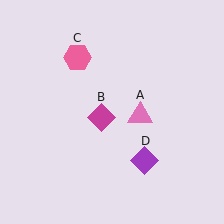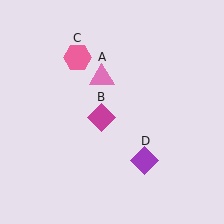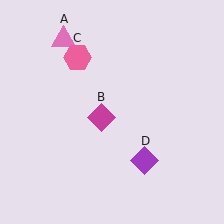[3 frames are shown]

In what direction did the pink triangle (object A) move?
The pink triangle (object A) moved up and to the left.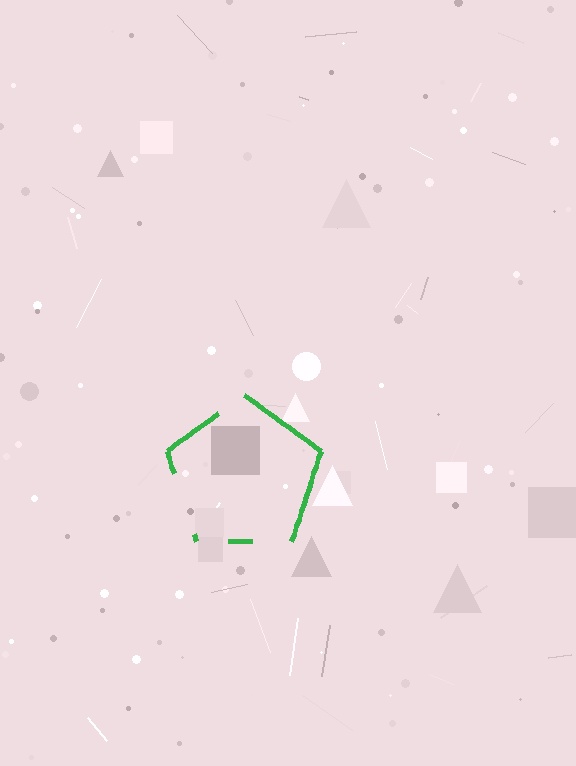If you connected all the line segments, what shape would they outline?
They would outline a pentagon.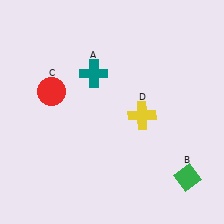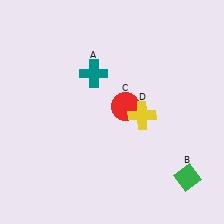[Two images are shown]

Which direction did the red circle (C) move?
The red circle (C) moved right.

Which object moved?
The red circle (C) moved right.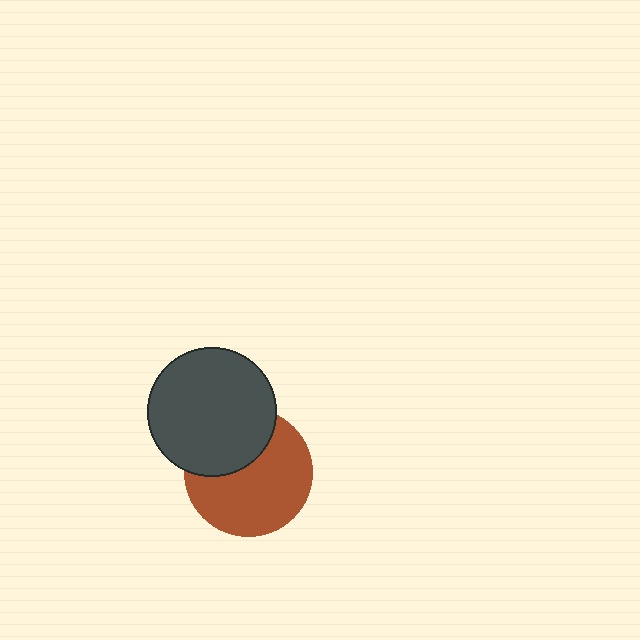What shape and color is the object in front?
The object in front is a dark gray circle.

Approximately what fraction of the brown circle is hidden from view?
Roughly 34% of the brown circle is hidden behind the dark gray circle.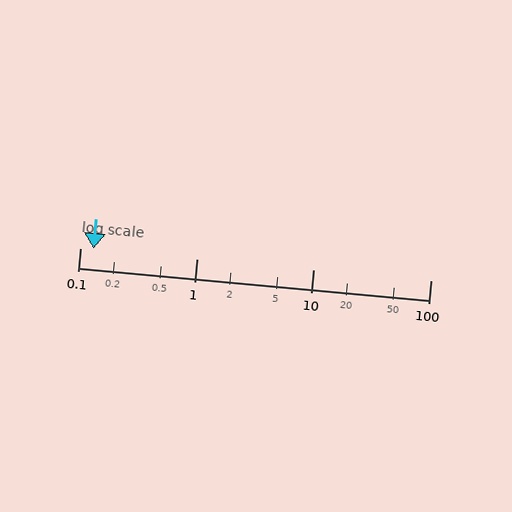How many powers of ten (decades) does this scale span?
The scale spans 3 decades, from 0.1 to 100.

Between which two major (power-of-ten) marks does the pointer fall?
The pointer is between 0.1 and 1.